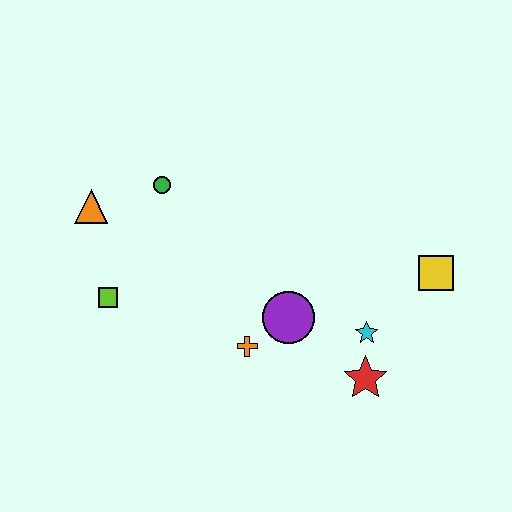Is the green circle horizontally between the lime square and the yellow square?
Yes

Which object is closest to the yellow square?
The cyan star is closest to the yellow square.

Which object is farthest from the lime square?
The yellow square is farthest from the lime square.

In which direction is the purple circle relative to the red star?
The purple circle is to the left of the red star.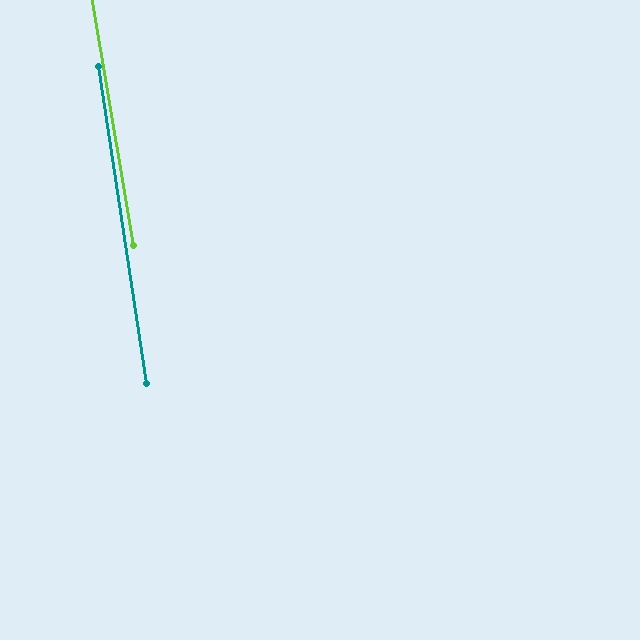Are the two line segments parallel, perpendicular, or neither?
Parallel — their directions differ by only 0.9°.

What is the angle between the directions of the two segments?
Approximately 1 degree.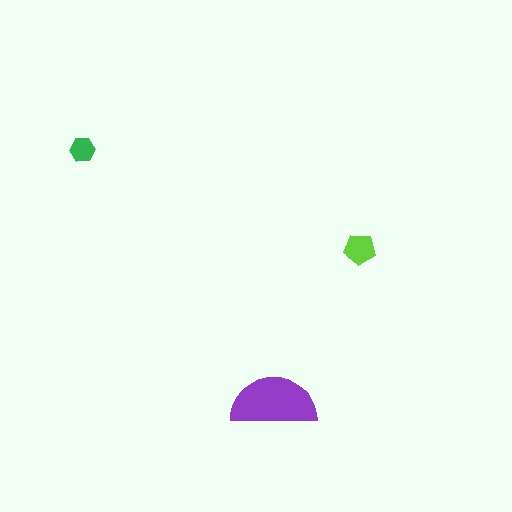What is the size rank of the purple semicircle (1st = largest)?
1st.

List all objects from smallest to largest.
The green hexagon, the lime pentagon, the purple semicircle.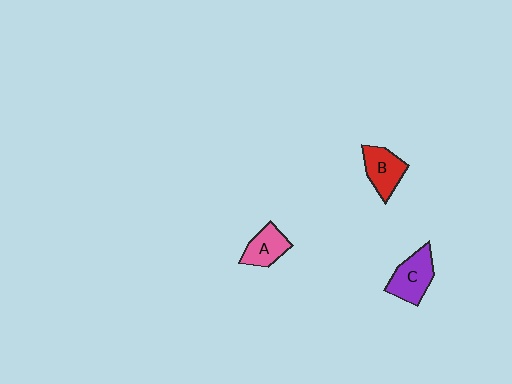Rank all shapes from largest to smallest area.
From largest to smallest: C (purple), B (red), A (pink).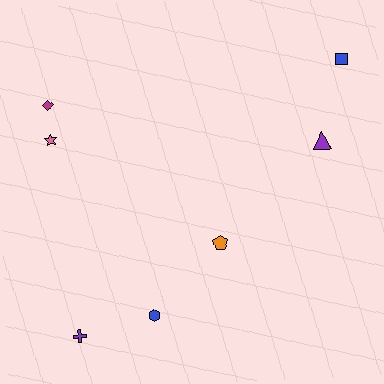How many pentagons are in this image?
There is 1 pentagon.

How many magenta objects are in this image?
There is 1 magenta object.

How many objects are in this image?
There are 7 objects.